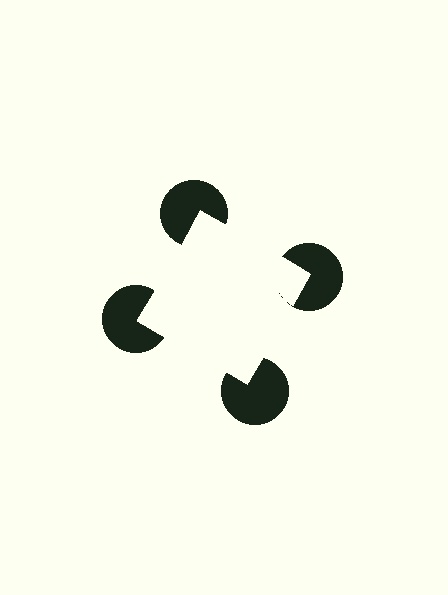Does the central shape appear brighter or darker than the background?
It typically appears slightly brighter than the background, even though no actual brightness change is drawn.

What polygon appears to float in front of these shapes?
An illusory square — its edges are inferred from the aligned wedge cuts in the pac-man discs, not physically drawn.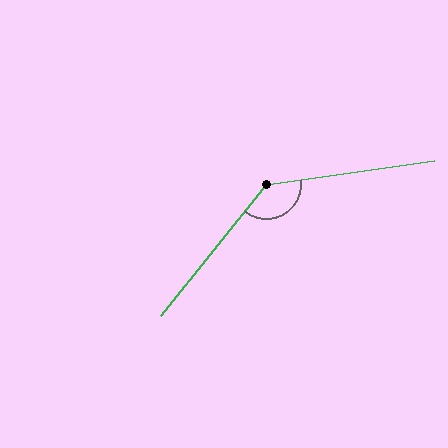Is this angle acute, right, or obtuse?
It is obtuse.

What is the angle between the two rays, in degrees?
Approximately 137 degrees.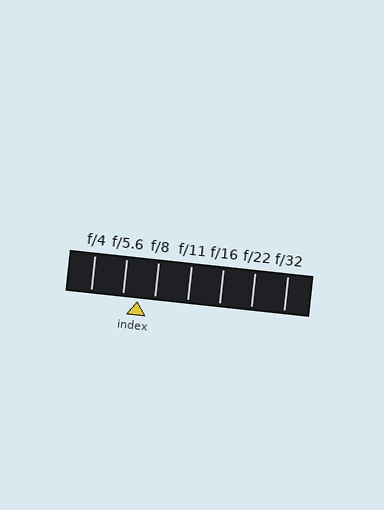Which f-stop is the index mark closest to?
The index mark is closest to f/5.6.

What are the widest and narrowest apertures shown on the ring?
The widest aperture shown is f/4 and the narrowest is f/32.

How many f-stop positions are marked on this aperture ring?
There are 7 f-stop positions marked.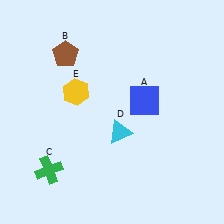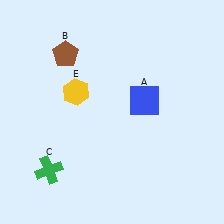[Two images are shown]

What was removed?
The cyan triangle (D) was removed in Image 2.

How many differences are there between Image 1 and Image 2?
There is 1 difference between the two images.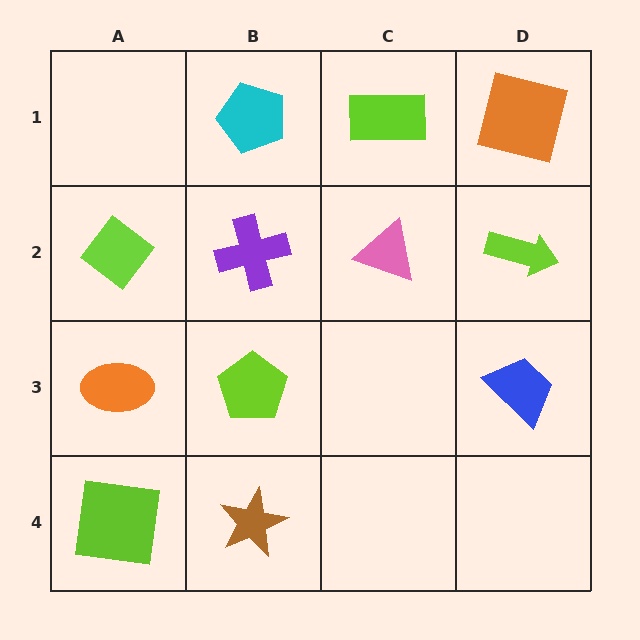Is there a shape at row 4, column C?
No, that cell is empty.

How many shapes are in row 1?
3 shapes.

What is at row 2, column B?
A purple cross.